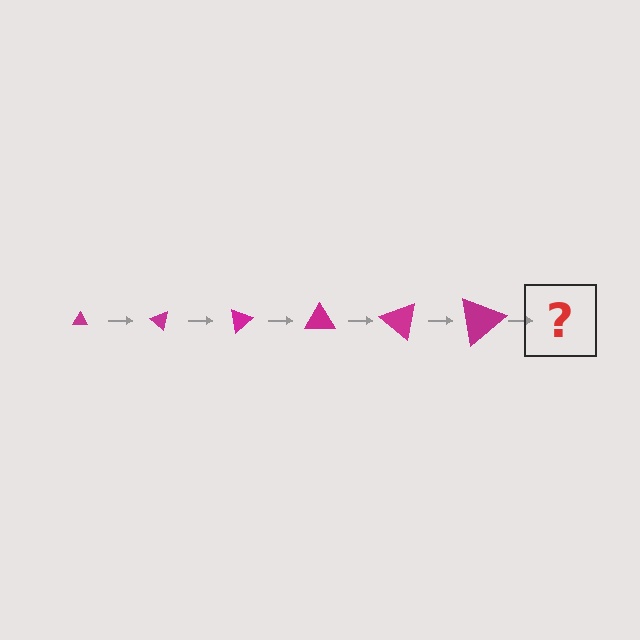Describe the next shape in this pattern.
It should be a triangle, larger than the previous one and rotated 240 degrees from the start.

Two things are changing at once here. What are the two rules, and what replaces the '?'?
The two rules are that the triangle grows larger each step and it rotates 40 degrees each step. The '?' should be a triangle, larger than the previous one and rotated 240 degrees from the start.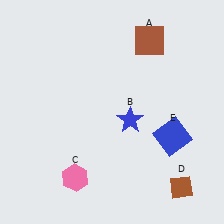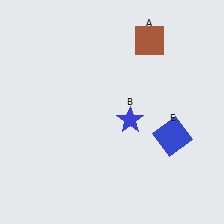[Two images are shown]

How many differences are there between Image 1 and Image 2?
There are 2 differences between the two images.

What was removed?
The brown diamond (D), the pink hexagon (C) were removed in Image 2.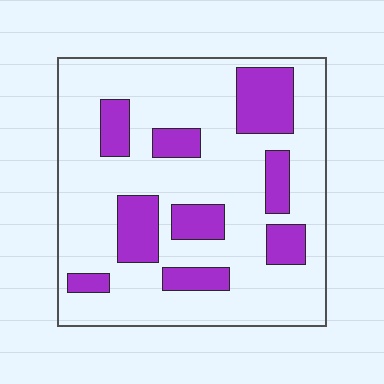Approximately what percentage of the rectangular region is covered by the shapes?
Approximately 25%.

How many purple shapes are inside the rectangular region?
9.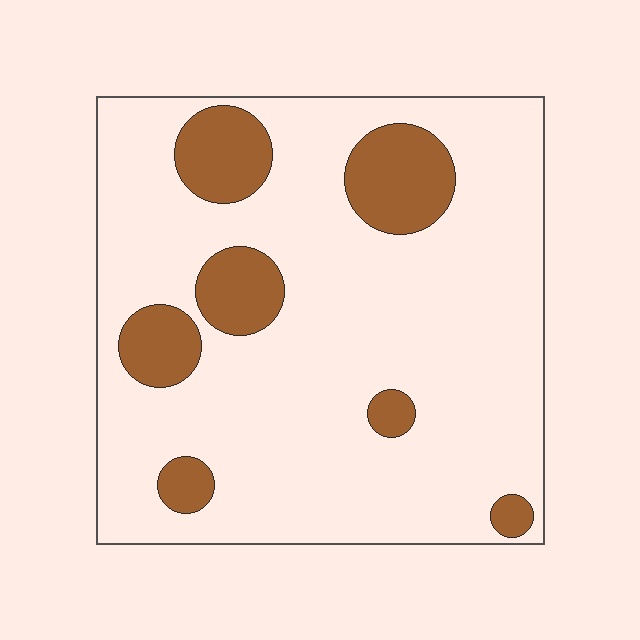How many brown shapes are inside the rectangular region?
7.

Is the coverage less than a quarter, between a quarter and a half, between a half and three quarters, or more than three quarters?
Less than a quarter.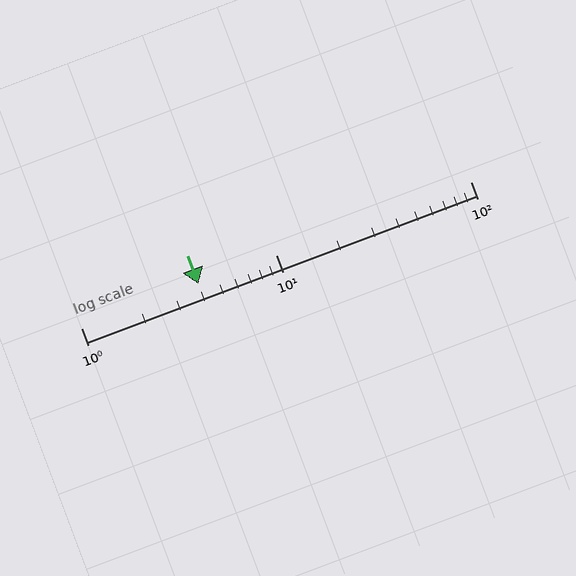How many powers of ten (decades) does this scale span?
The scale spans 2 decades, from 1 to 100.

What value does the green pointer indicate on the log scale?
The pointer indicates approximately 4.